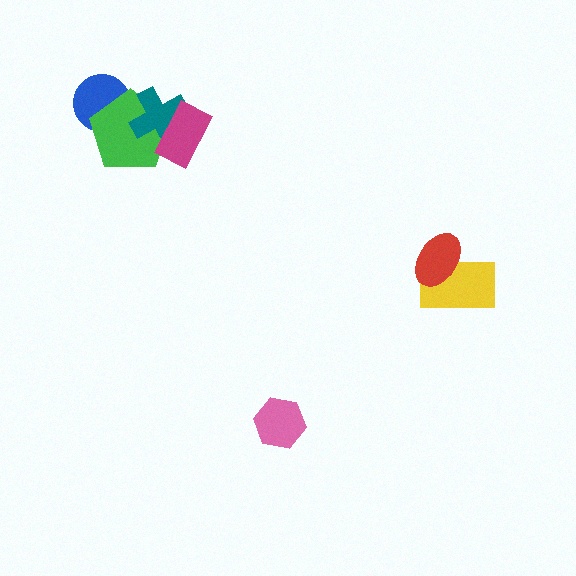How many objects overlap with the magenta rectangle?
2 objects overlap with the magenta rectangle.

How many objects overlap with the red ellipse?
1 object overlaps with the red ellipse.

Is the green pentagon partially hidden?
Yes, it is partially covered by another shape.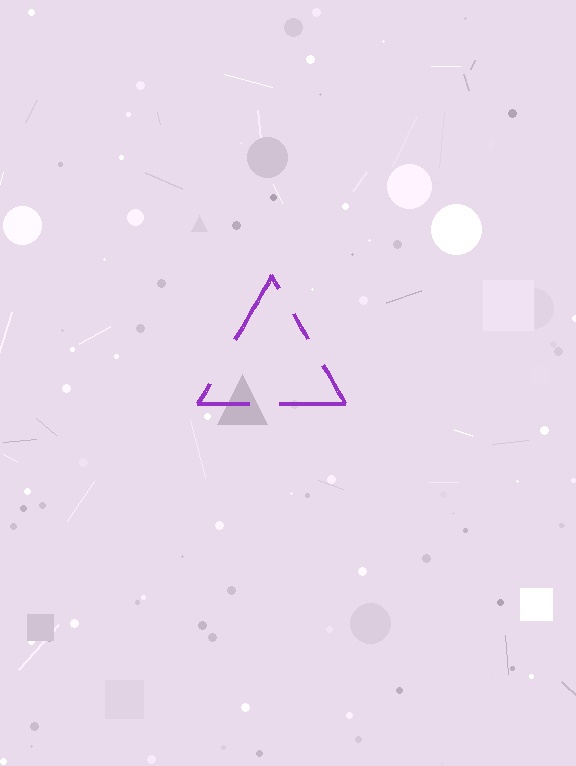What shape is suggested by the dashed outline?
The dashed outline suggests a triangle.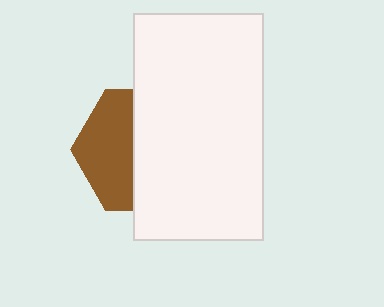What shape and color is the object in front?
The object in front is a white rectangle.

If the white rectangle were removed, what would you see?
You would see the complete brown hexagon.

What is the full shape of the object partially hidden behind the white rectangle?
The partially hidden object is a brown hexagon.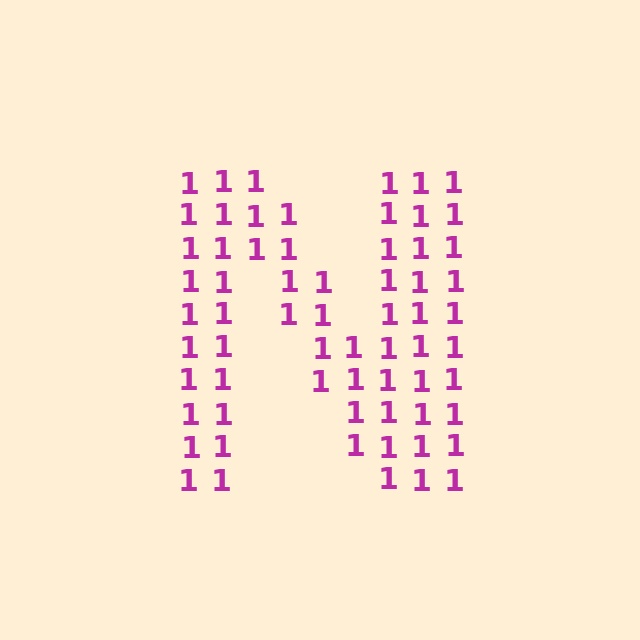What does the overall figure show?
The overall figure shows the letter N.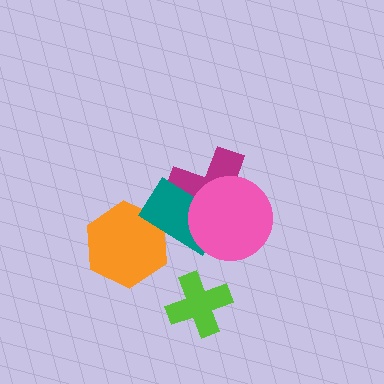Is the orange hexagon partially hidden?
Yes, it is partially covered by another shape.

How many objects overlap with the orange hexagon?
1 object overlaps with the orange hexagon.